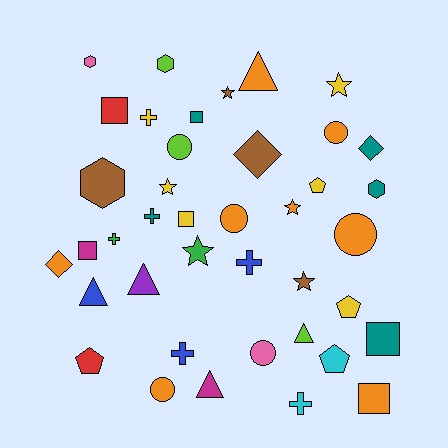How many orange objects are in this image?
There are 8 orange objects.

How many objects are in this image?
There are 40 objects.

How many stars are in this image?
There are 6 stars.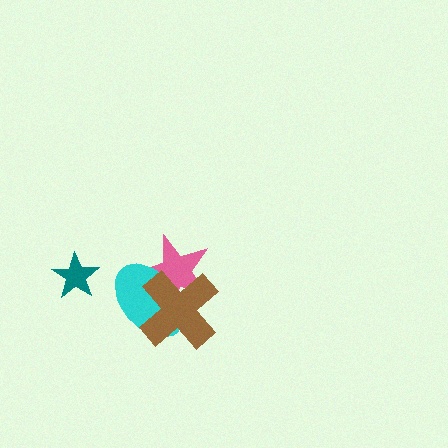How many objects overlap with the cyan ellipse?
2 objects overlap with the cyan ellipse.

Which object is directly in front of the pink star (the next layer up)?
The cyan ellipse is directly in front of the pink star.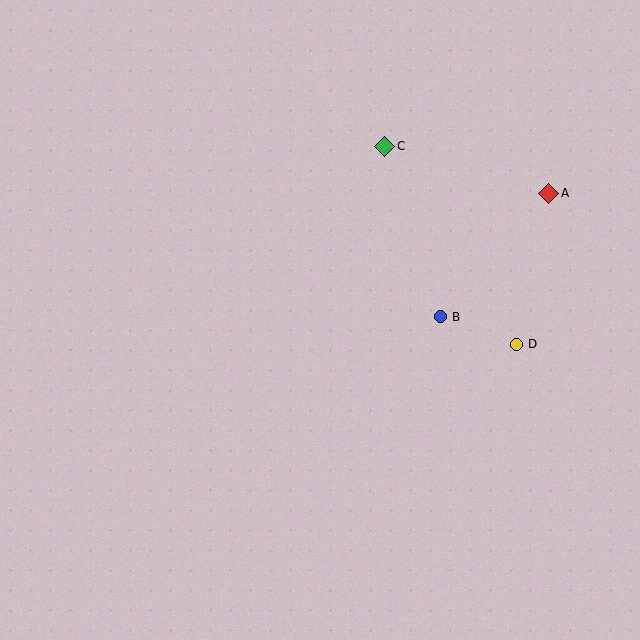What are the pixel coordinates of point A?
Point A is at (549, 193).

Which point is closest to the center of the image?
Point B at (440, 317) is closest to the center.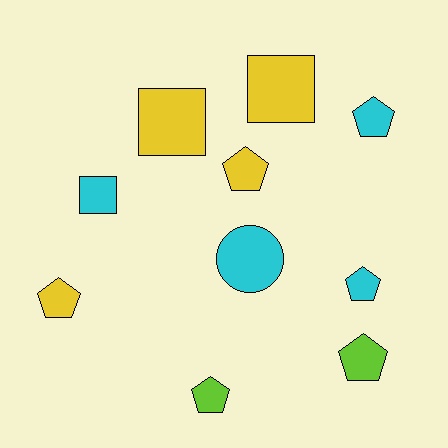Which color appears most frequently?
Yellow, with 4 objects.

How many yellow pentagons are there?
There are 2 yellow pentagons.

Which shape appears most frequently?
Pentagon, with 6 objects.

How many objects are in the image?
There are 10 objects.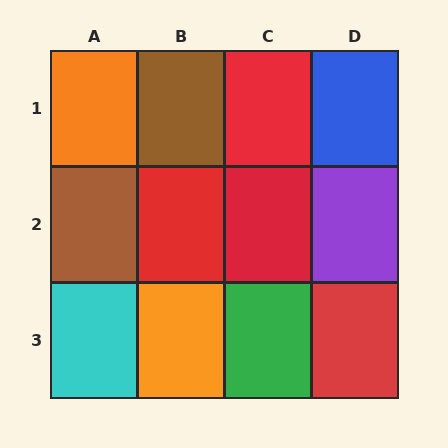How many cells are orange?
2 cells are orange.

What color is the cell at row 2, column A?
Brown.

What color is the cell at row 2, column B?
Red.